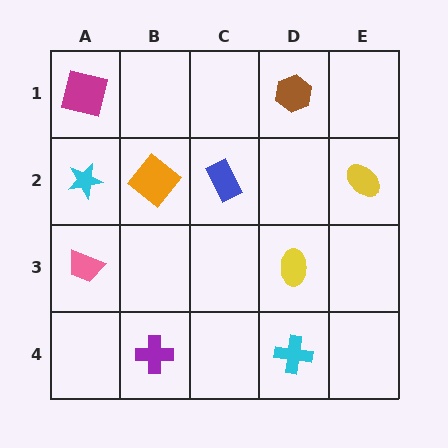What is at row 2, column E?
A yellow ellipse.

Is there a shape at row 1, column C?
No, that cell is empty.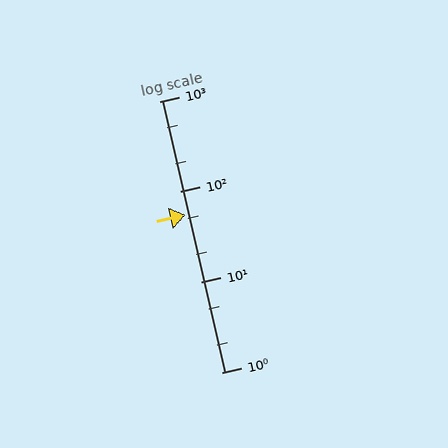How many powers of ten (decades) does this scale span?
The scale spans 3 decades, from 1 to 1000.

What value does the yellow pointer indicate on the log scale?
The pointer indicates approximately 56.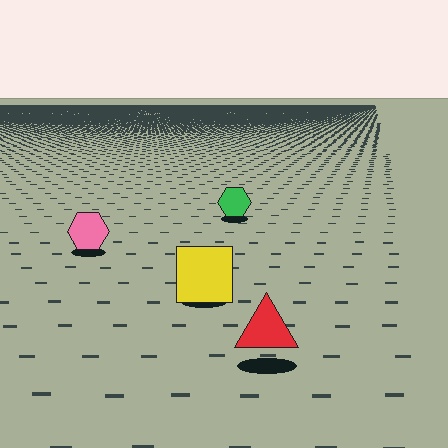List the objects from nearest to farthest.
From nearest to farthest: the red triangle, the yellow square, the pink hexagon, the green hexagon.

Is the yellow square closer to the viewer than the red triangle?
No. The red triangle is closer — you can tell from the texture gradient: the ground texture is coarser near it.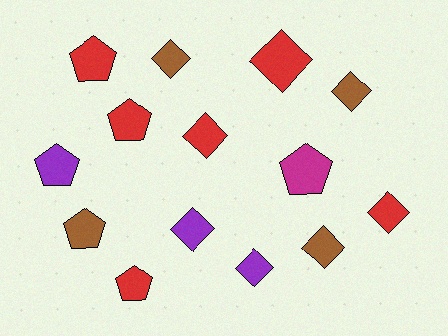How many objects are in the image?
There are 14 objects.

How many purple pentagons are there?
There is 1 purple pentagon.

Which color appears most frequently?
Red, with 6 objects.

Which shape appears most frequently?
Diamond, with 8 objects.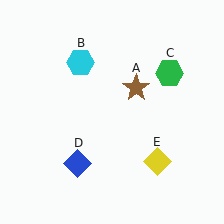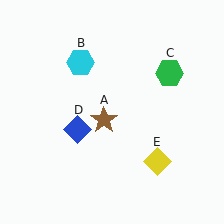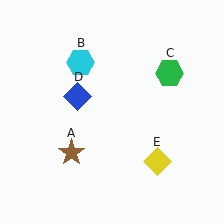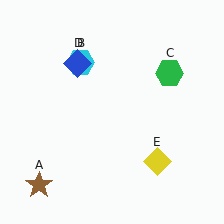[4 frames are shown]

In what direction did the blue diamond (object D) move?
The blue diamond (object D) moved up.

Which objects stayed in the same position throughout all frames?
Cyan hexagon (object B) and green hexagon (object C) and yellow diamond (object E) remained stationary.